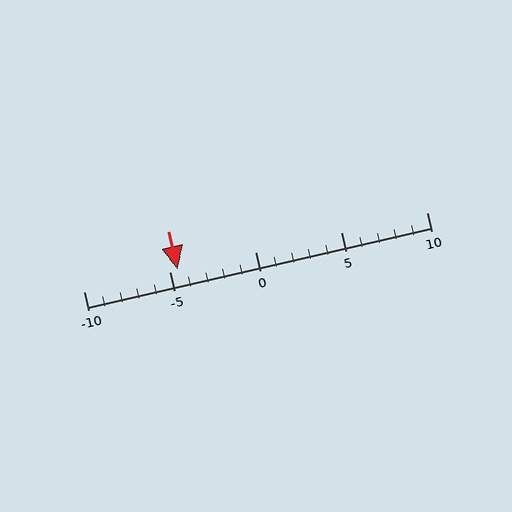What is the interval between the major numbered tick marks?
The major tick marks are spaced 5 units apart.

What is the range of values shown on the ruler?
The ruler shows values from -10 to 10.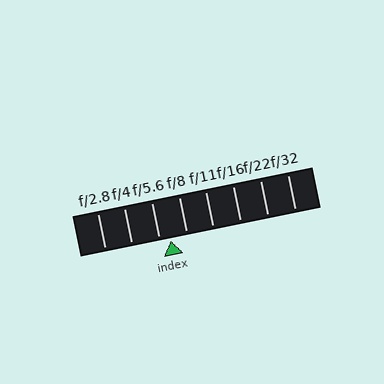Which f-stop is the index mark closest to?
The index mark is closest to f/5.6.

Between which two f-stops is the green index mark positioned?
The index mark is between f/5.6 and f/8.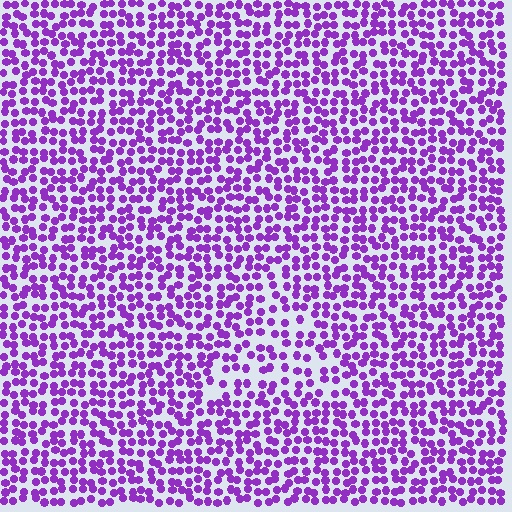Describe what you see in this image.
The image contains small purple elements arranged at two different densities. A triangle-shaped region is visible where the elements are less densely packed than the surrounding area.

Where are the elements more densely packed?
The elements are more densely packed outside the triangle boundary.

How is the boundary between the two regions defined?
The boundary is defined by a change in element density (approximately 1.6x ratio). All elements are the same color, size, and shape.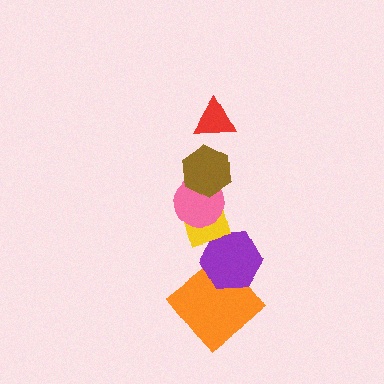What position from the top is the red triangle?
The red triangle is 1st from the top.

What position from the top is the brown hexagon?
The brown hexagon is 2nd from the top.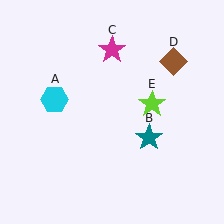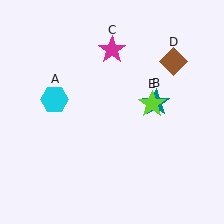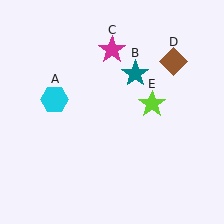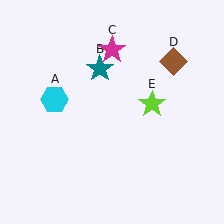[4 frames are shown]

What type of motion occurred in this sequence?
The teal star (object B) rotated counterclockwise around the center of the scene.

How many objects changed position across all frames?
1 object changed position: teal star (object B).